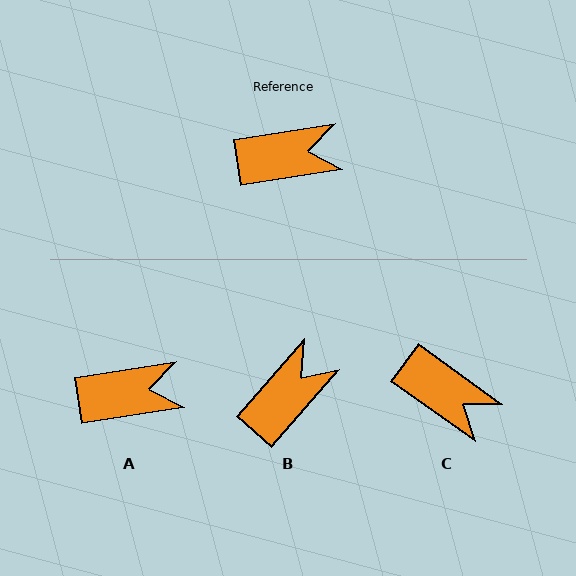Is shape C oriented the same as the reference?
No, it is off by about 45 degrees.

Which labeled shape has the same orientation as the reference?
A.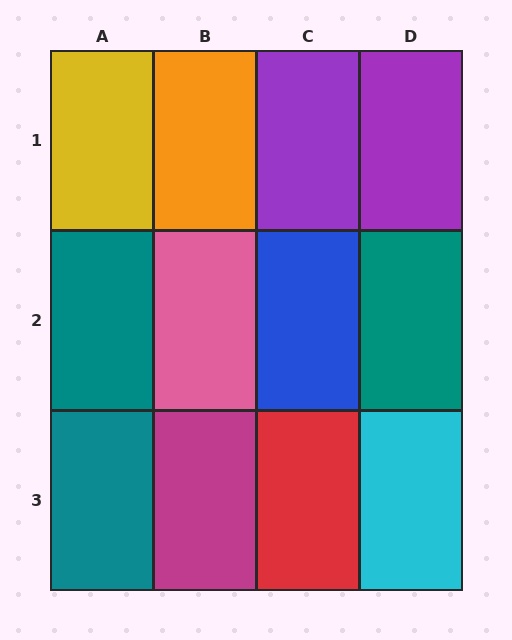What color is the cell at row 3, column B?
Magenta.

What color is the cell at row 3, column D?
Cyan.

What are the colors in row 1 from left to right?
Yellow, orange, purple, purple.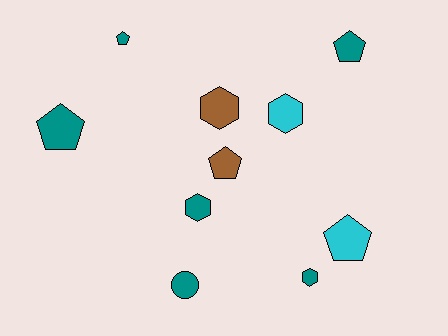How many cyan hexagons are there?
There is 1 cyan hexagon.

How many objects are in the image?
There are 10 objects.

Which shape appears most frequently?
Pentagon, with 5 objects.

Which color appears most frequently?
Teal, with 6 objects.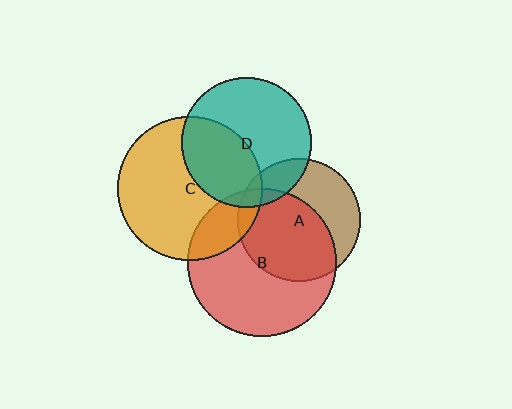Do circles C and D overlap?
Yes.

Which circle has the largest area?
Circle B (red).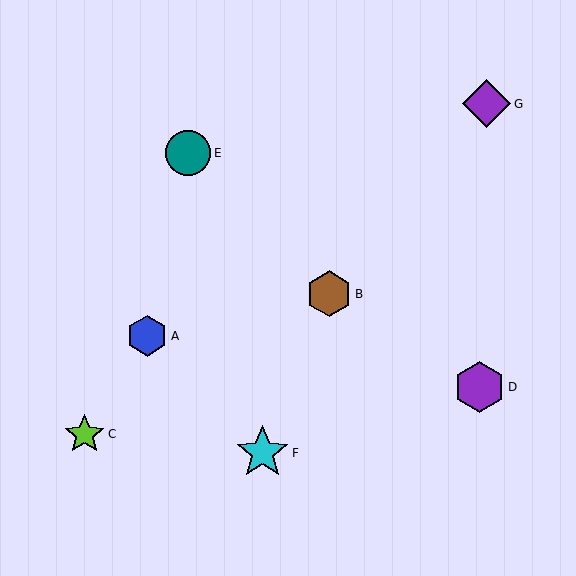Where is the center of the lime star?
The center of the lime star is at (84, 434).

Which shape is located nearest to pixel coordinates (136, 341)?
The blue hexagon (labeled A) at (147, 336) is nearest to that location.